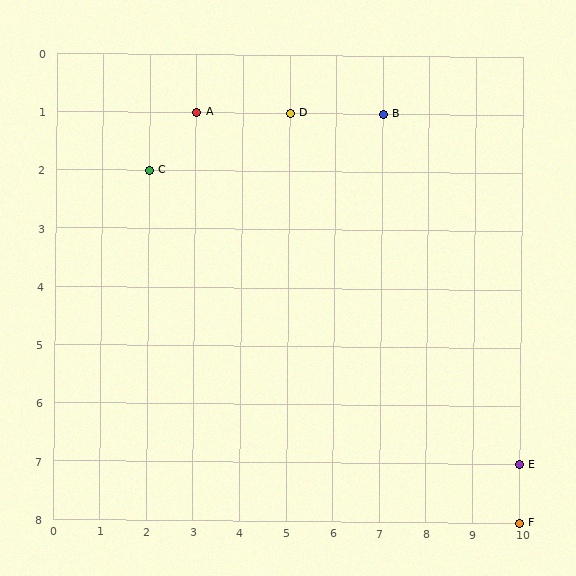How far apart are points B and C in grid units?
Points B and C are 5 columns and 1 row apart (about 5.1 grid units diagonally).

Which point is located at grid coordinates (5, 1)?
Point D is at (5, 1).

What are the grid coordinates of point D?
Point D is at grid coordinates (5, 1).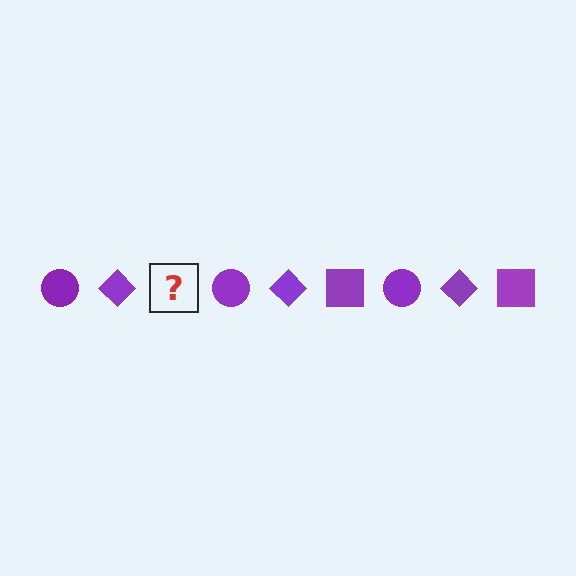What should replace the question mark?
The question mark should be replaced with a purple square.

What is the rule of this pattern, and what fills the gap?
The rule is that the pattern cycles through circle, diamond, square shapes in purple. The gap should be filled with a purple square.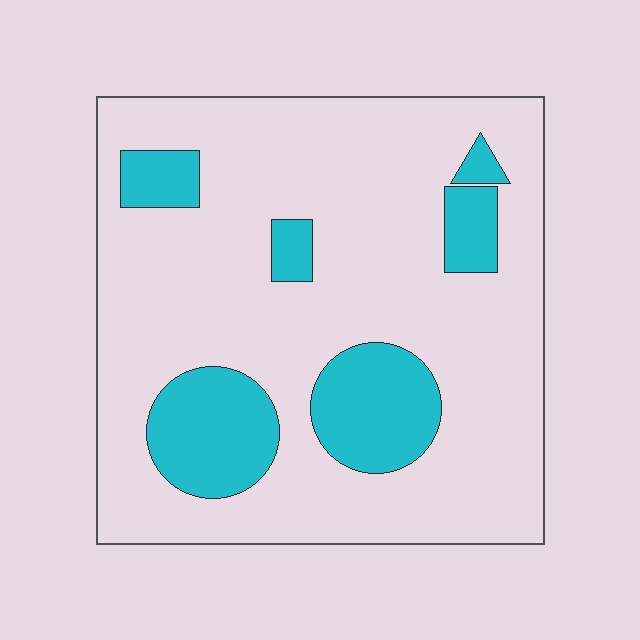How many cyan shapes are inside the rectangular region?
6.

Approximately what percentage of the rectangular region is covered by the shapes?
Approximately 20%.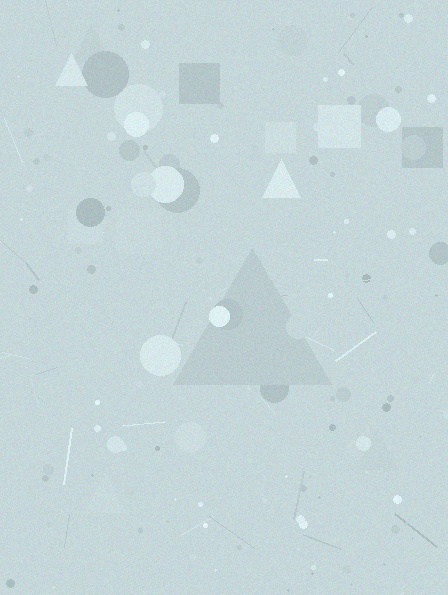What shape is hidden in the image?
A triangle is hidden in the image.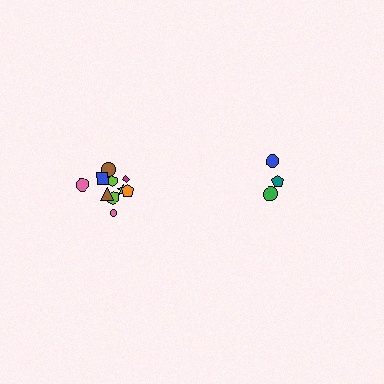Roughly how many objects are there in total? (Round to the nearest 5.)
Roughly 15 objects in total.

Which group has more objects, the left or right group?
The left group.